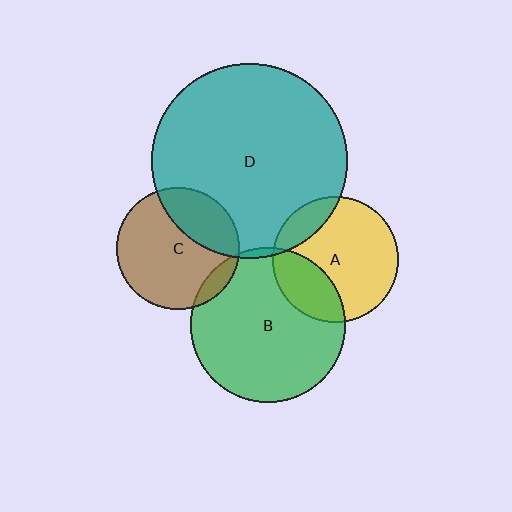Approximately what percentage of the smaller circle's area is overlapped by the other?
Approximately 15%.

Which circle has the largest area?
Circle D (teal).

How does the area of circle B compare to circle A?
Approximately 1.5 times.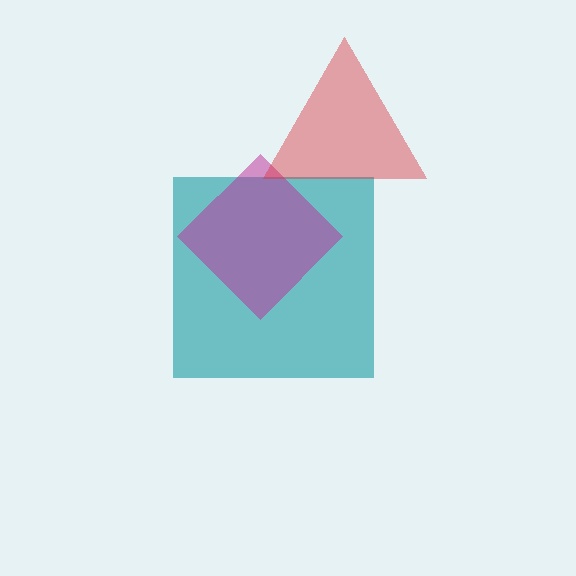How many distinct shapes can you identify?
There are 3 distinct shapes: a teal square, a magenta diamond, a red triangle.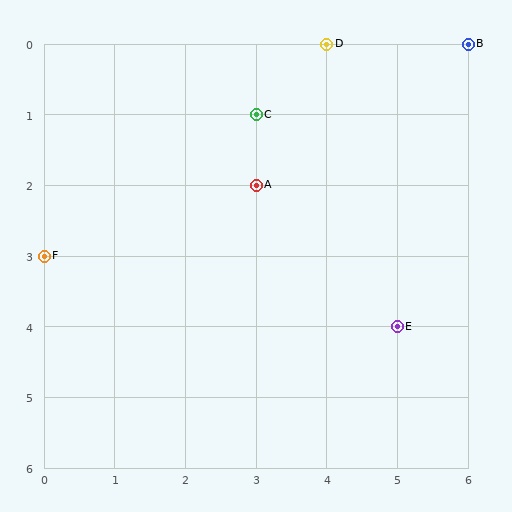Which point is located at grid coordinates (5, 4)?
Point E is at (5, 4).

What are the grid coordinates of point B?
Point B is at grid coordinates (6, 0).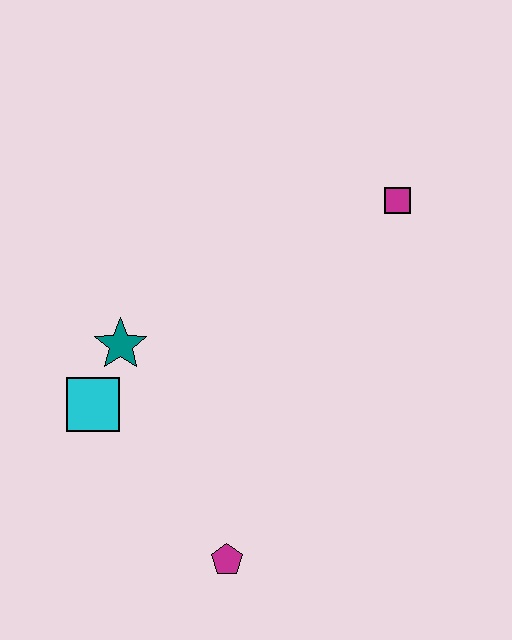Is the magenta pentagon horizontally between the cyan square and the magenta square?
Yes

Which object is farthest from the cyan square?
The magenta square is farthest from the cyan square.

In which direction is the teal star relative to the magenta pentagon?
The teal star is above the magenta pentagon.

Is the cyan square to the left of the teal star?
Yes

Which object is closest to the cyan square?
The teal star is closest to the cyan square.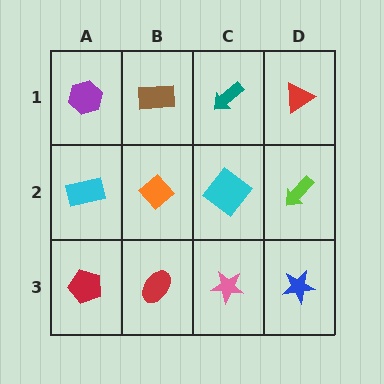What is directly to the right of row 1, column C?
A red triangle.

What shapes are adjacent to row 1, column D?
A lime arrow (row 2, column D), a teal arrow (row 1, column C).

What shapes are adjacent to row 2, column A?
A purple hexagon (row 1, column A), a red pentagon (row 3, column A), an orange diamond (row 2, column B).